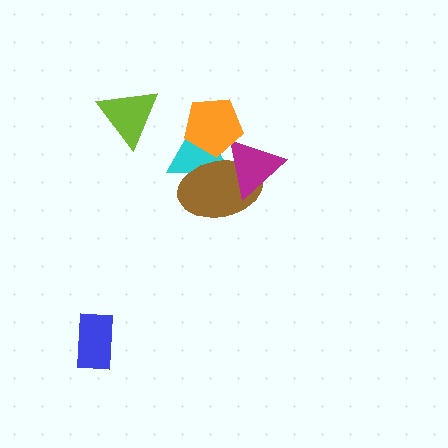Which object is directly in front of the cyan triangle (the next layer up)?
The brown ellipse is directly in front of the cyan triangle.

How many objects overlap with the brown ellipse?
3 objects overlap with the brown ellipse.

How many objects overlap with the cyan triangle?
3 objects overlap with the cyan triangle.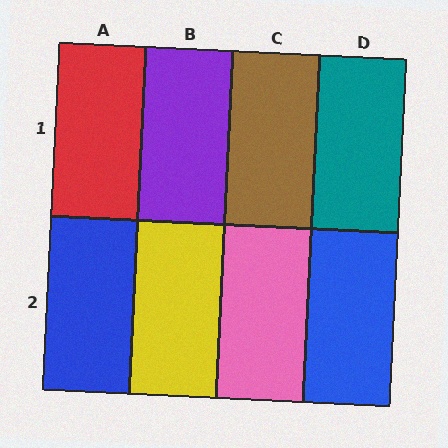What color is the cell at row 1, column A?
Red.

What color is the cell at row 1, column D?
Teal.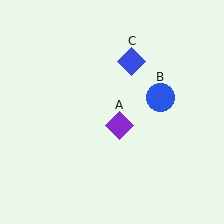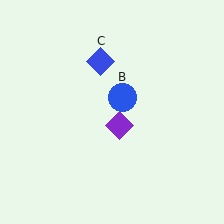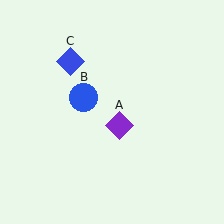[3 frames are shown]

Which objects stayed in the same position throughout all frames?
Purple diamond (object A) remained stationary.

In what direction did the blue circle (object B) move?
The blue circle (object B) moved left.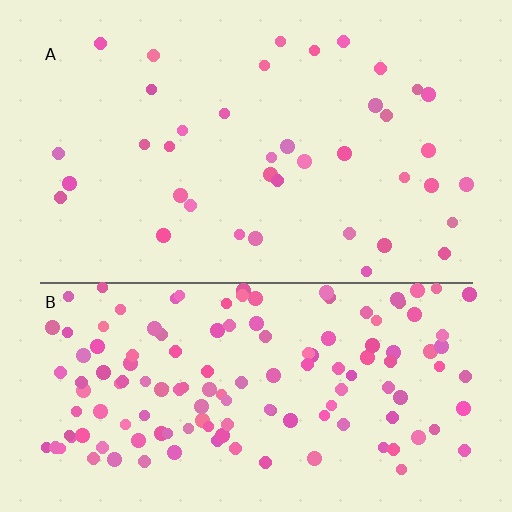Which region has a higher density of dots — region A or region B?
B (the bottom).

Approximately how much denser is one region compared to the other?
Approximately 3.6× — region B over region A.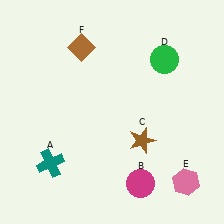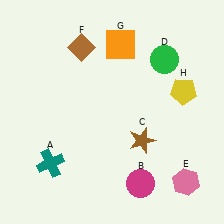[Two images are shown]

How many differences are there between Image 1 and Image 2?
There are 2 differences between the two images.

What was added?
An orange square (G), a yellow pentagon (H) were added in Image 2.